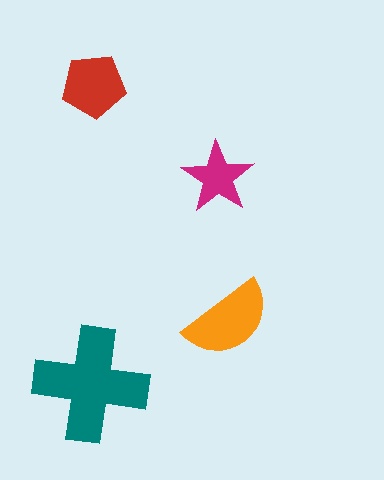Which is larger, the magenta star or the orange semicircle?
The orange semicircle.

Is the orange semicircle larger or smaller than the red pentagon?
Larger.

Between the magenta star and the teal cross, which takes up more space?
The teal cross.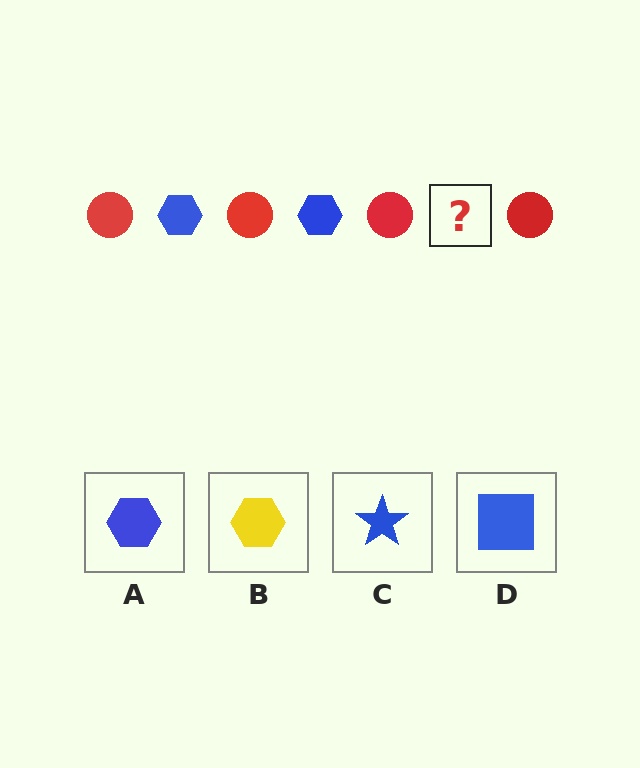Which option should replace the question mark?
Option A.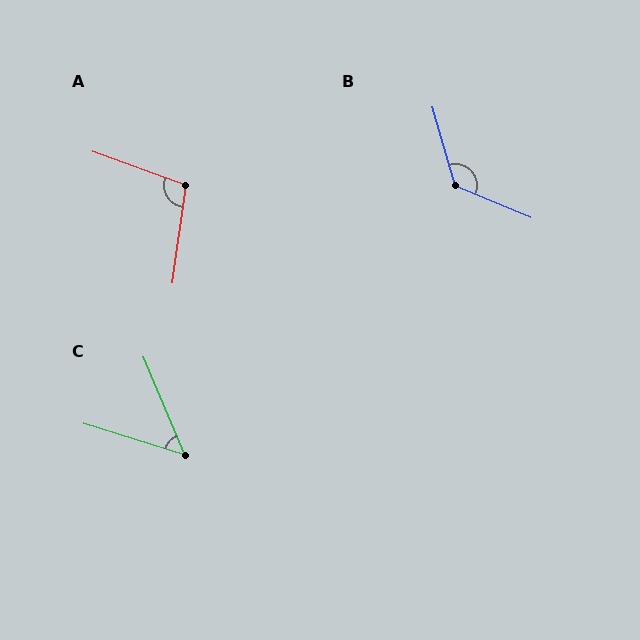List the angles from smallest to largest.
C (50°), A (102°), B (128°).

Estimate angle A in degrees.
Approximately 102 degrees.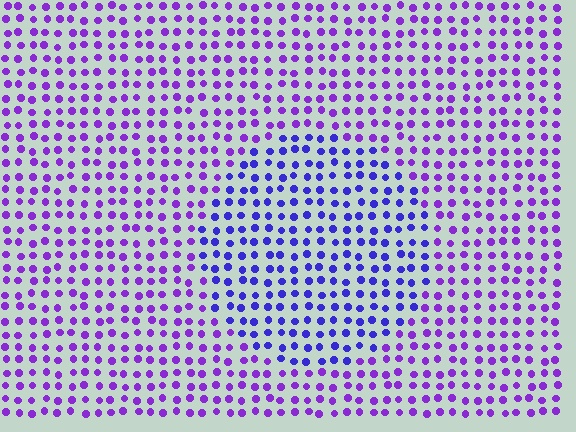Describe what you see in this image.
The image is filled with small purple elements in a uniform arrangement. A circle-shaped region is visible where the elements are tinted to a slightly different hue, forming a subtle color boundary.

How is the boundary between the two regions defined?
The boundary is defined purely by a slight shift in hue (about 30 degrees). Spacing, size, and orientation are identical on both sides.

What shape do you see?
I see a circle.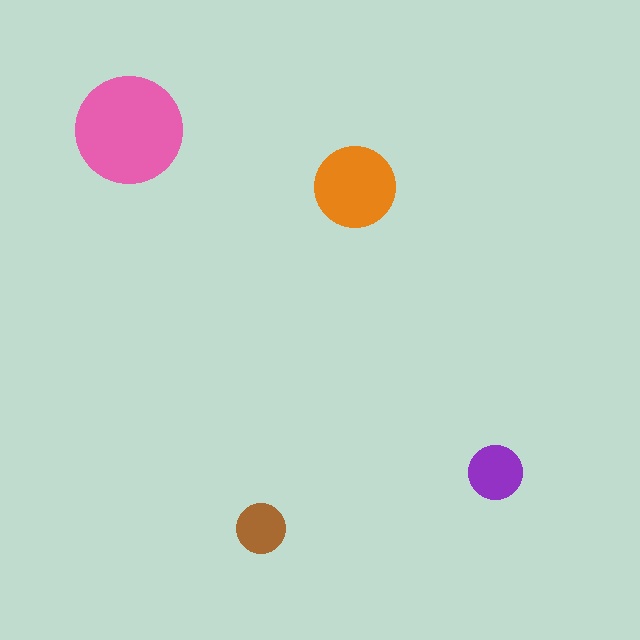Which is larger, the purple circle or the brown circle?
The purple one.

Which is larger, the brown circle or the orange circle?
The orange one.